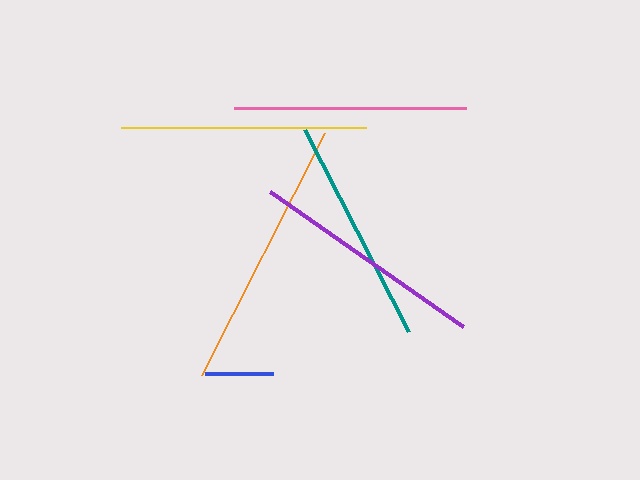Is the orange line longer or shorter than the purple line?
The orange line is longer than the purple line.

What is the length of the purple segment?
The purple segment is approximately 235 pixels long.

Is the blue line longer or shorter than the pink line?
The pink line is longer than the blue line.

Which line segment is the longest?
The orange line is the longest at approximately 272 pixels.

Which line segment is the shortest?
The blue line is the shortest at approximately 68 pixels.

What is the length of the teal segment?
The teal segment is approximately 227 pixels long.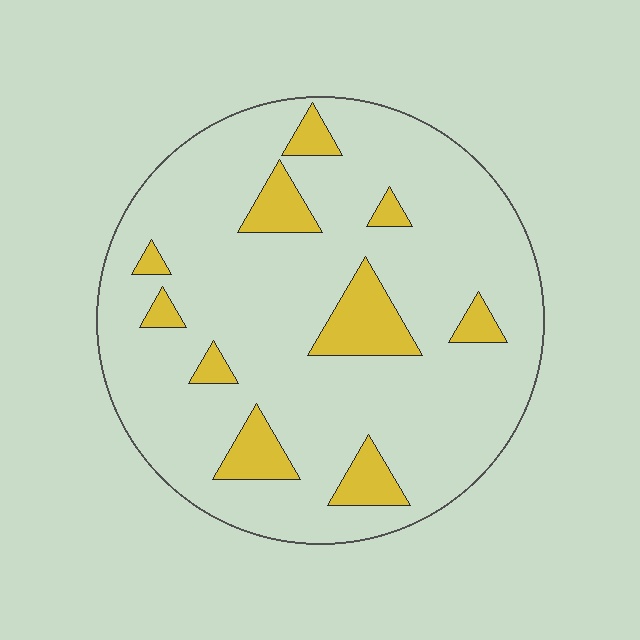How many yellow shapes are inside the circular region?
10.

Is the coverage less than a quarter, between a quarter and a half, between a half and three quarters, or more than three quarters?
Less than a quarter.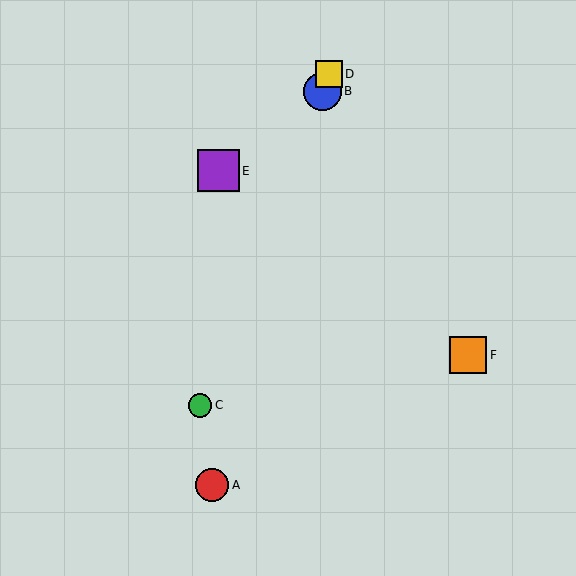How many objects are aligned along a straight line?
3 objects (B, C, D) are aligned along a straight line.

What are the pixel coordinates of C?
Object C is at (200, 405).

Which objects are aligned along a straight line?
Objects B, C, D are aligned along a straight line.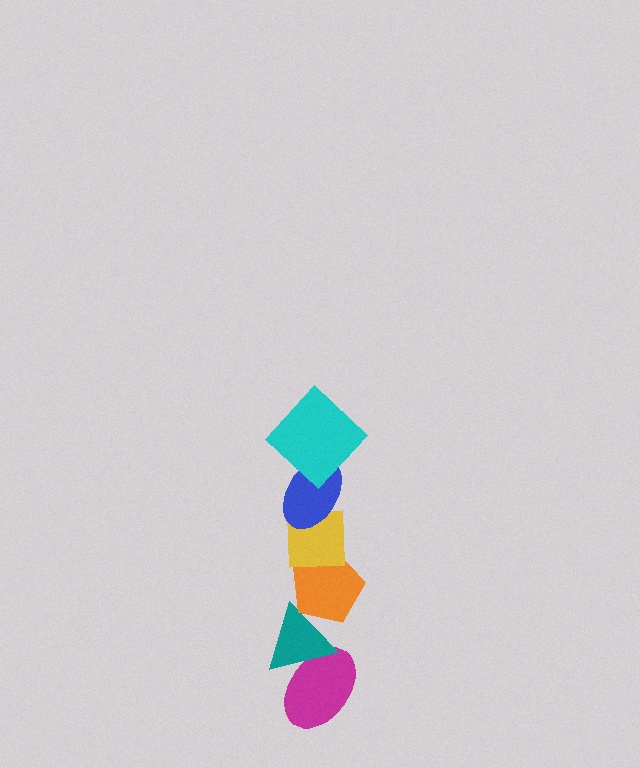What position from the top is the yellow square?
The yellow square is 3rd from the top.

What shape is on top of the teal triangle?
The orange pentagon is on top of the teal triangle.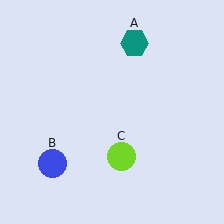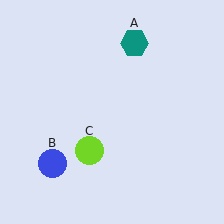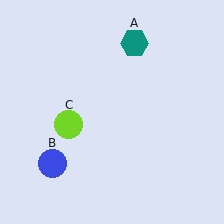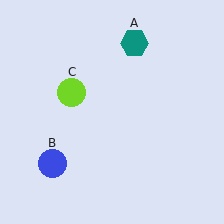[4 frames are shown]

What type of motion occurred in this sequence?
The lime circle (object C) rotated clockwise around the center of the scene.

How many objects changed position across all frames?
1 object changed position: lime circle (object C).